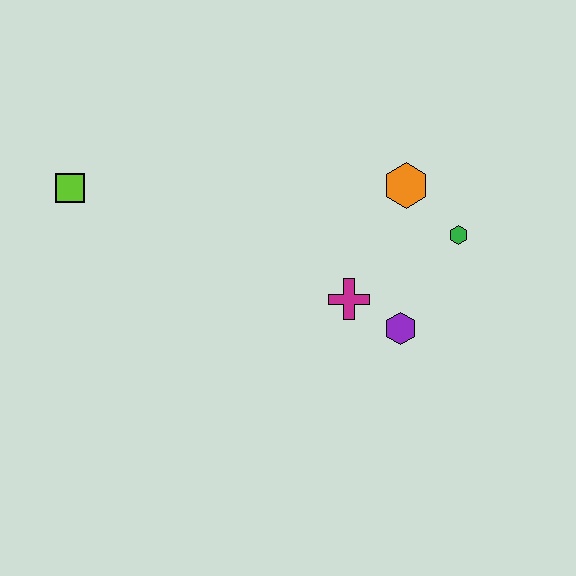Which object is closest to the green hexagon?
The orange hexagon is closest to the green hexagon.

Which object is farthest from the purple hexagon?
The lime square is farthest from the purple hexagon.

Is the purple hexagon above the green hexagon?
No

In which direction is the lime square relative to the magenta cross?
The lime square is to the left of the magenta cross.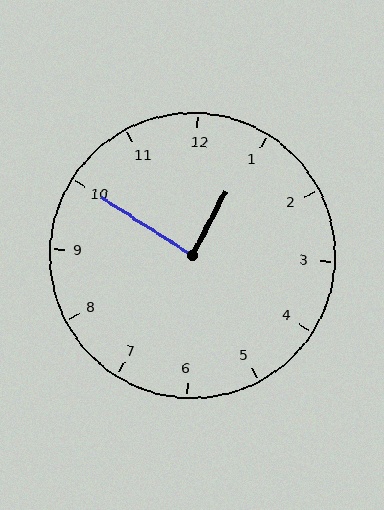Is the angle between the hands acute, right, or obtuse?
It is right.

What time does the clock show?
12:50.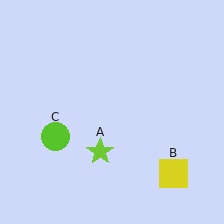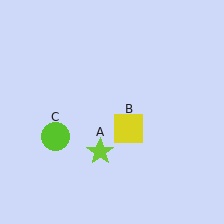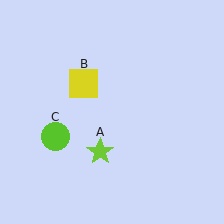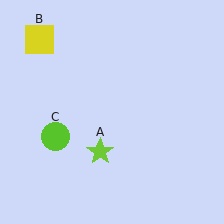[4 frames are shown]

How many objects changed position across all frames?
1 object changed position: yellow square (object B).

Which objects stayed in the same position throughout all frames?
Lime star (object A) and lime circle (object C) remained stationary.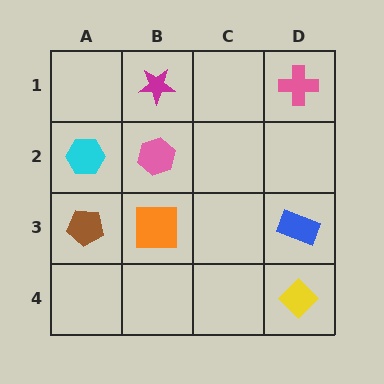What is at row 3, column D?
A blue rectangle.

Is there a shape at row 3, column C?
No, that cell is empty.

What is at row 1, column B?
A magenta star.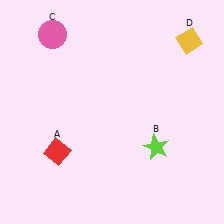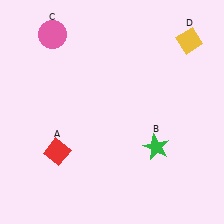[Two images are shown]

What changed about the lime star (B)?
In Image 1, B is lime. In Image 2, it changed to green.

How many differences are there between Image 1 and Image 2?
There is 1 difference between the two images.